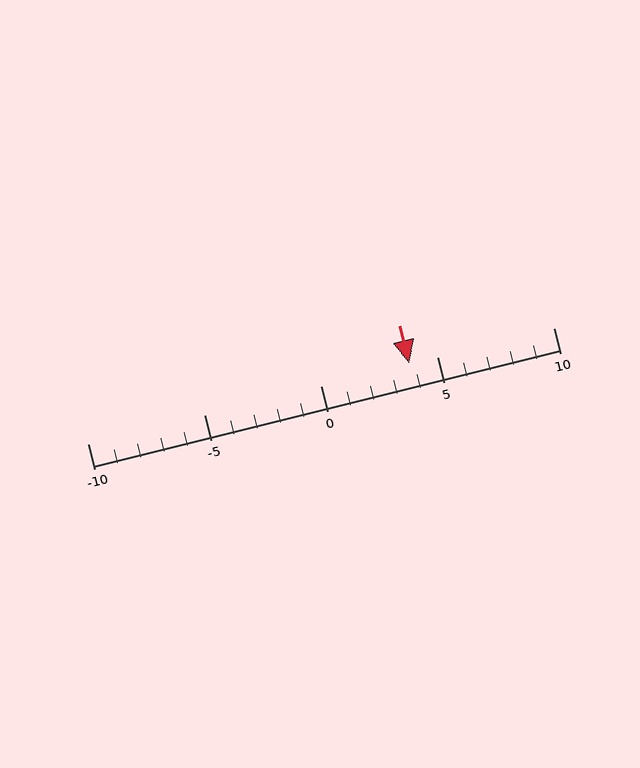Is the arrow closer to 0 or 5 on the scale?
The arrow is closer to 5.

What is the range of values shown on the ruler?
The ruler shows values from -10 to 10.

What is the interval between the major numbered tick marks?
The major tick marks are spaced 5 units apart.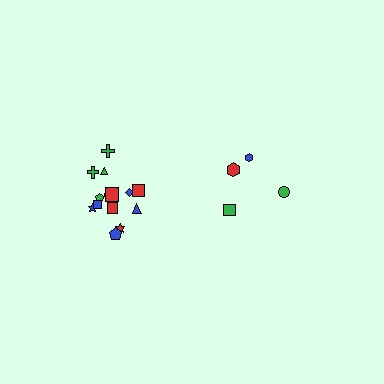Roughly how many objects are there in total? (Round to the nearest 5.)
Roughly 20 objects in total.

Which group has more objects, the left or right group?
The left group.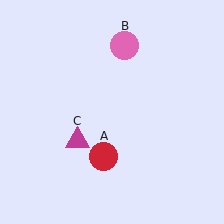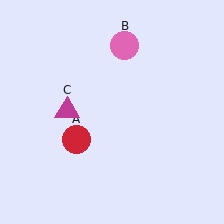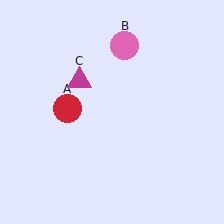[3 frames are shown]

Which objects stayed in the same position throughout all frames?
Pink circle (object B) remained stationary.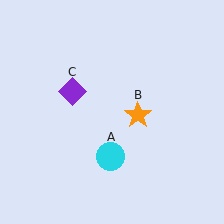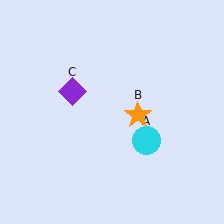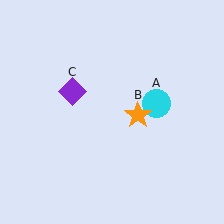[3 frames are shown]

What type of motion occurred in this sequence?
The cyan circle (object A) rotated counterclockwise around the center of the scene.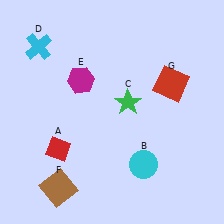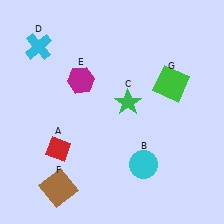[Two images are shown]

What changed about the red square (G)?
In Image 1, G is red. In Image 2, it changed to green.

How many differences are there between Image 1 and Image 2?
There is 1 difference between the two images.